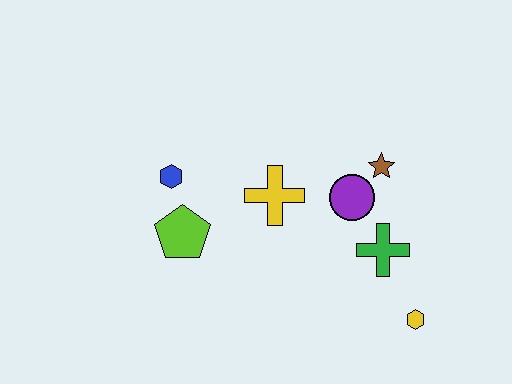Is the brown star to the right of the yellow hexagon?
No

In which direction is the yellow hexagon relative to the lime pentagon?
The yellow hexagon is to the right of the lime pentagon.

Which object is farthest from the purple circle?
The blue hexagon is farthest from the purple circle.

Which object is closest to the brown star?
The purple circle is closest to the brown star.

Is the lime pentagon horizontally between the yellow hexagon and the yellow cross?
No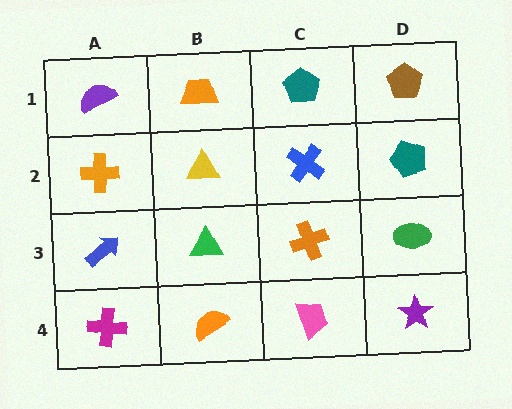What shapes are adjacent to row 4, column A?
A blue arrow (row 3, column A), an orange semicircle (row 4, column B).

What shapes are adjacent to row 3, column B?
A yellow triangle (row 2, column B), an orange semicircle (row 4, column B), a blue arrow (row 3, column A), an orange cross (row 3, column C).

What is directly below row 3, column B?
An orange semicircle.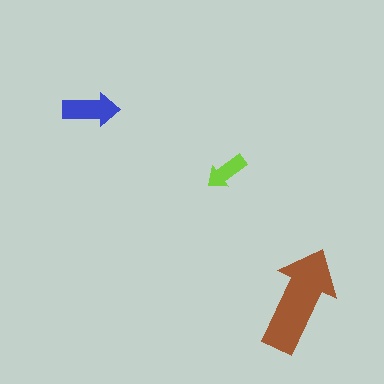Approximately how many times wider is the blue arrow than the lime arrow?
About 1.5 times wider.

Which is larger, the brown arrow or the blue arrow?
The brown one.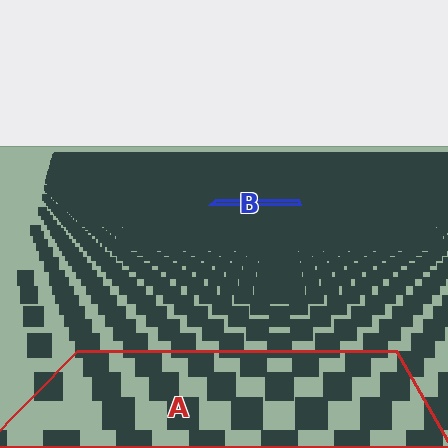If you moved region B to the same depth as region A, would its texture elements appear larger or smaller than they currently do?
They would appear larger. At a closer depth, the same texture elements are projected at a bigger on-screen size.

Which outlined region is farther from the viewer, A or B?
Region B is farther from the viewer — the texture elements inside it appear smaller and more densely packed.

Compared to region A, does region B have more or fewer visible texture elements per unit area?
Region B has more texture elements per unit area — they are packed more densely because it is farther away.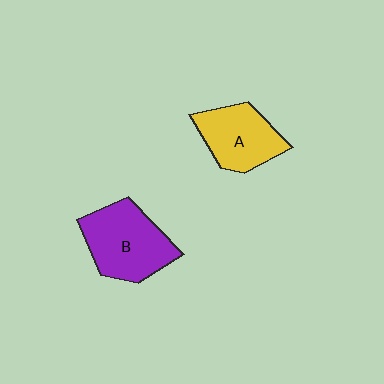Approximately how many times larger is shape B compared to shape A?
Approximately 1.2 times.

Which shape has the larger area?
Shape B (purple).